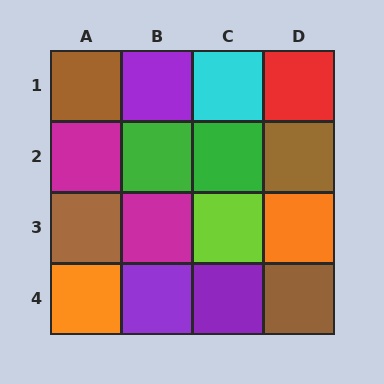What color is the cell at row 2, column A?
Magenta.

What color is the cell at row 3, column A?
Brown.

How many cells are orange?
2 cells are orange.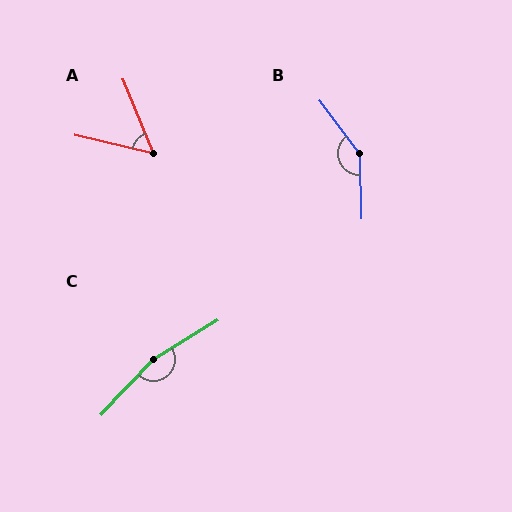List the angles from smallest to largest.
A (55°), B (145°), C (165°).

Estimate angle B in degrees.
Approximately 145 degrees.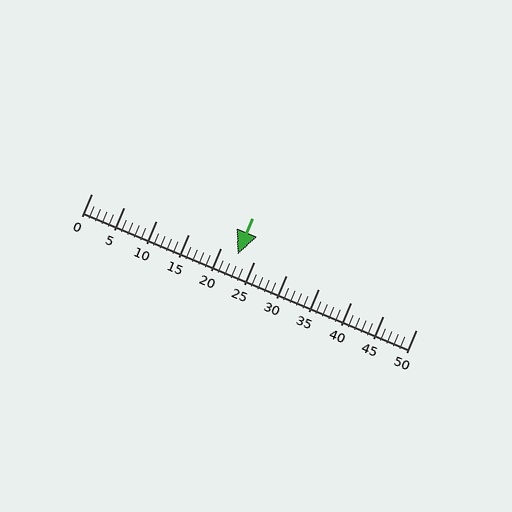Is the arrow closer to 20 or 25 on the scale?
The arrow is closer to 25.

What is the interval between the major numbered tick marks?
The major tick marks are spaced 5 units apart.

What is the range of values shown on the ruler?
The ruler shows values from 0 to 50.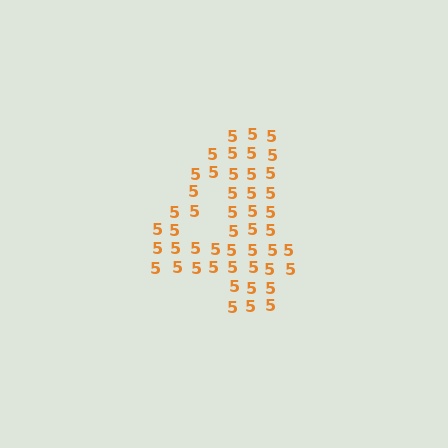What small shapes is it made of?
It is made of small digit 5's.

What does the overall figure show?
The overall figure shows the digit 4.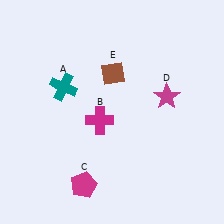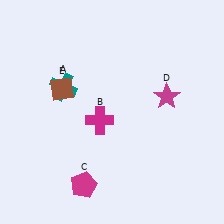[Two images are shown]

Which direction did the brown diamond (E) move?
The brown diamond (E) moved left.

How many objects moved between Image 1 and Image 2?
1 object moved between the two images.